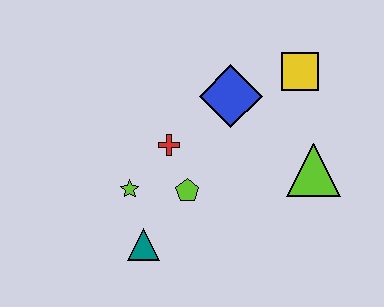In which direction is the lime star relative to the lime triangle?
The lime star is to the left of the lime triangle.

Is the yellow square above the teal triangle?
Yes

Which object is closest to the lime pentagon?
The red cross is closest to the lime pentagon.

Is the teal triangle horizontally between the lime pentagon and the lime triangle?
No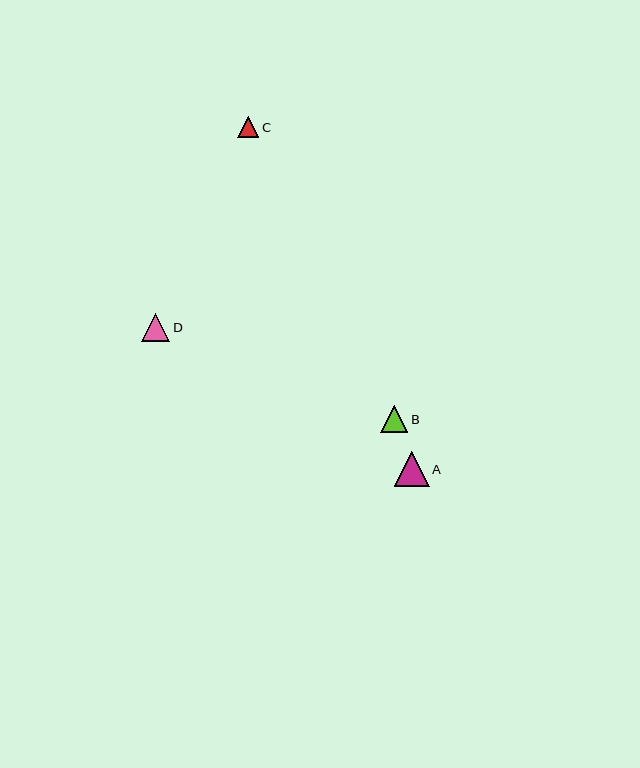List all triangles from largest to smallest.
From largest to smallest: A, D, B, C.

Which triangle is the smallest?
Triangle C is the smallest with a size of approximately 21 pixels.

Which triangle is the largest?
Triangle A is the largest with a size of approximately 35 pixels.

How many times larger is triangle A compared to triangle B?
Triangle A is approximately 1.3 times the size of triangle B.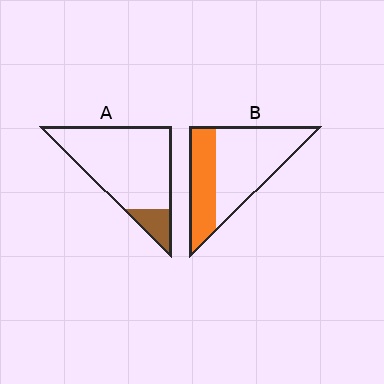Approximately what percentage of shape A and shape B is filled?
A is approximately 15% and B is approximately 35%.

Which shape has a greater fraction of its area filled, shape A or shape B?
Shape B.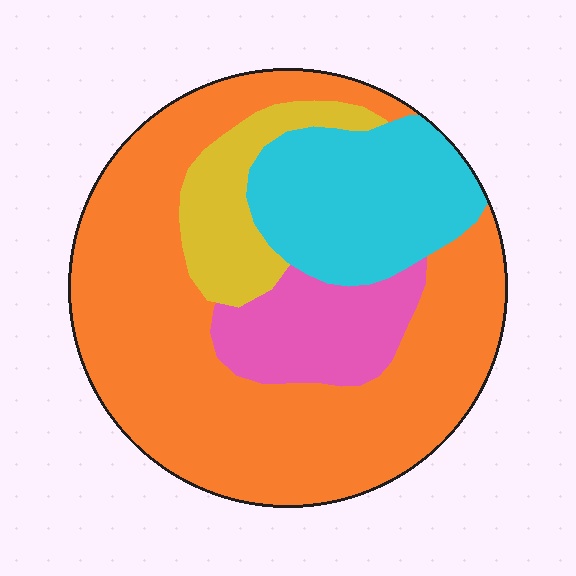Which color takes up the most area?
Orange, at roughly 60%.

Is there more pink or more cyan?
Cyan.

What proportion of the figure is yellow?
Yellow takes up about one tenth (1/10) of the figure.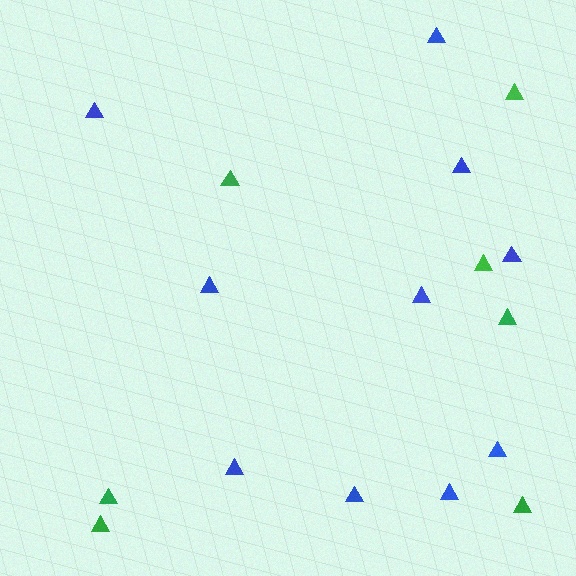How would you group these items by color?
There are 2 groups: one group of blue triangles (10) and one group of green triangles (7).